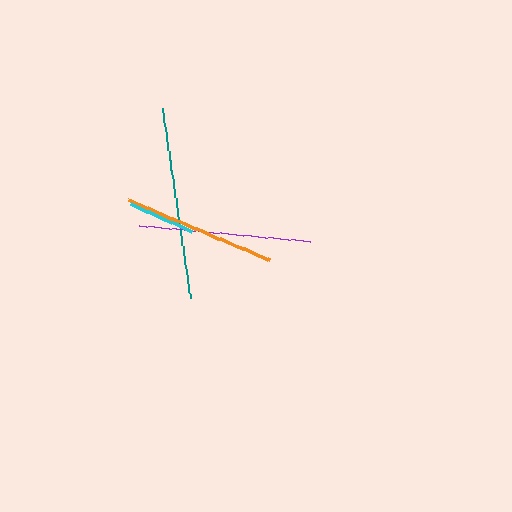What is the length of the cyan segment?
The cyan segment is approximately 67 pixels long.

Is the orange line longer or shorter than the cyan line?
The orange line is longer than the cyan line.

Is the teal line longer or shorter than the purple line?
The teal line is longer than the purple line.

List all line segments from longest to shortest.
From longest to shortest: teal, purple, orange, cyan.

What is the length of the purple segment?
The purple segment is approximately 173 pixels long.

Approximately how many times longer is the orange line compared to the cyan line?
The orange line is approximately 2.3 times the length of the cyan line.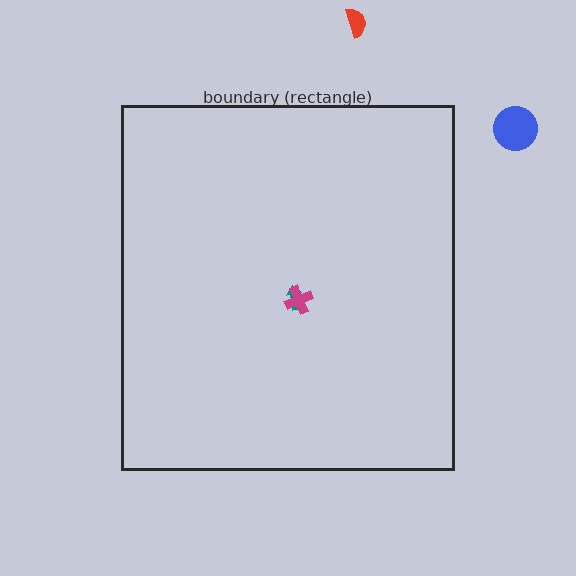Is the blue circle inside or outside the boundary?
Outside.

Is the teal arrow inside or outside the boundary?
Inside.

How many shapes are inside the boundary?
2 inside, 2 outside.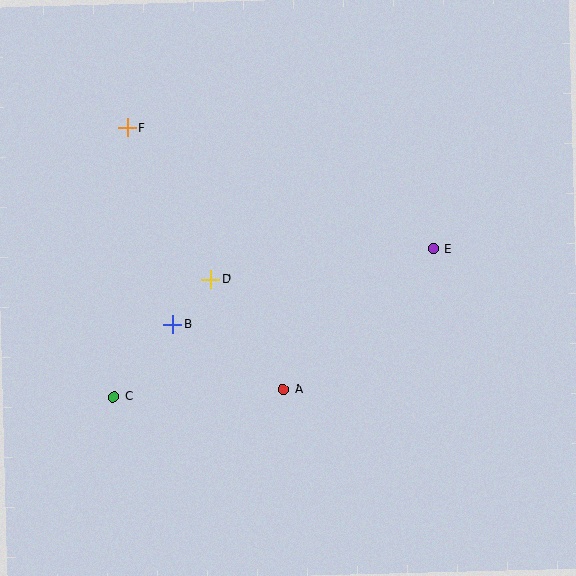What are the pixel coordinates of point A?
Point A is at (283, 389).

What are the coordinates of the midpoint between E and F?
The midpoint between E and F is at (280, 188).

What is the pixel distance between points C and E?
The distance between C and E is 352 pixels.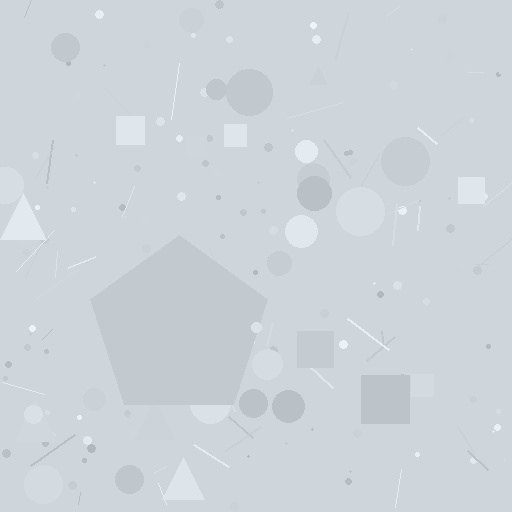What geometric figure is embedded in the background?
A pentagon is embedded in the background.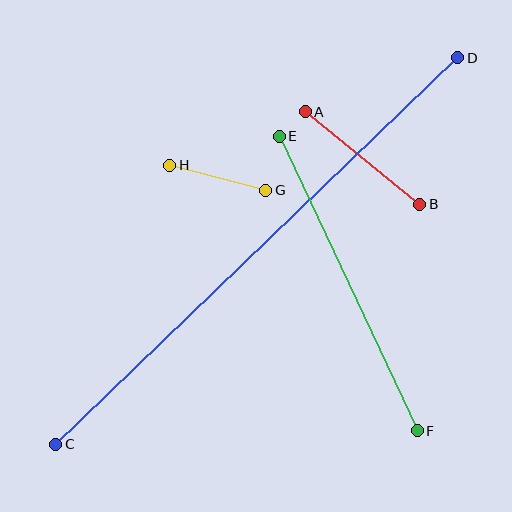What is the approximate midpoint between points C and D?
The midpoint is at approximately (257, 251) pixels.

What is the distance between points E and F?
The distance is approximately 325 pixels.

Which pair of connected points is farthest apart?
Points C and D are farthest apart.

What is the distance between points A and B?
The distance is approximately 147 pixels.